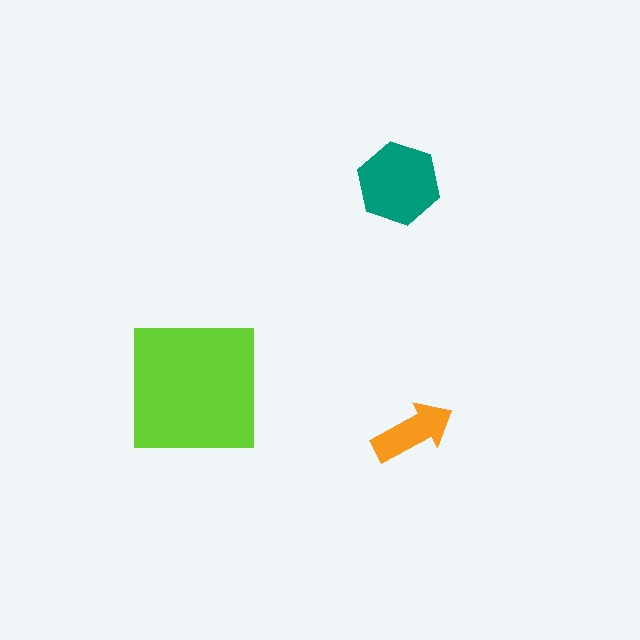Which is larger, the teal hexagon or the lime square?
The lime square.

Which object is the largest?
The lime square.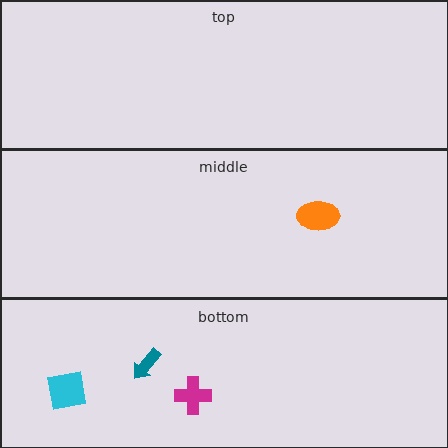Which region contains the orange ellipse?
The middle region.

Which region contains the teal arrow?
The bottom region.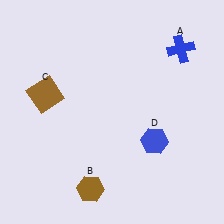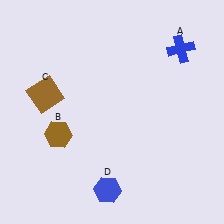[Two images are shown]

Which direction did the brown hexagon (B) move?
The brown hexagon (B) moved up.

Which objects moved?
The objects that moved are: the brown hexagon (B), the blue hexagon (D).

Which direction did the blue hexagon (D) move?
The blue hexagon (D) moved down.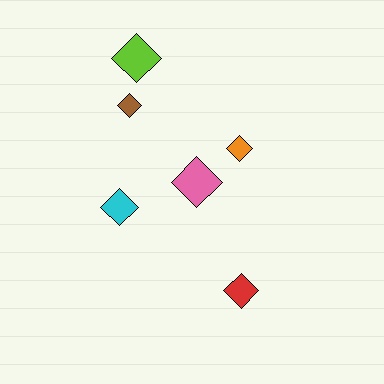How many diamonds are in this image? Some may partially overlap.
There are 6 diamonds.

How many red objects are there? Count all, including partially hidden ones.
There is 1 red object.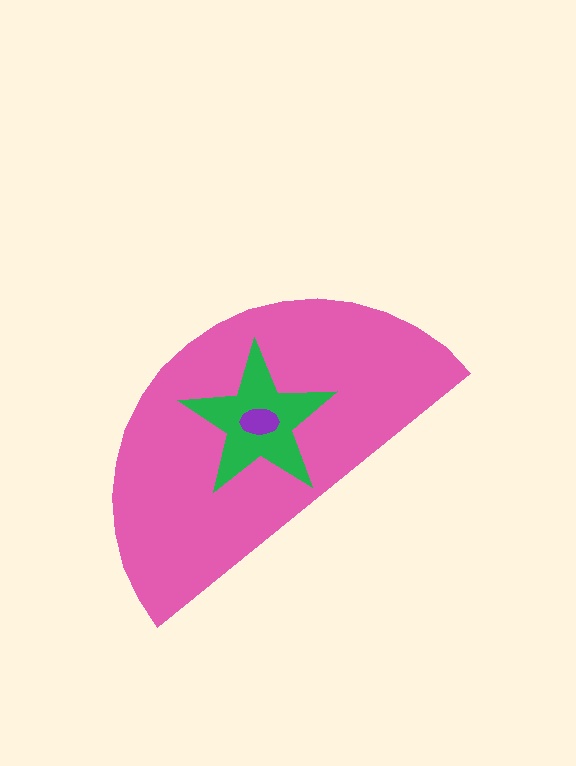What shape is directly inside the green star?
The purple ellipse.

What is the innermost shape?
The purple ellipse.